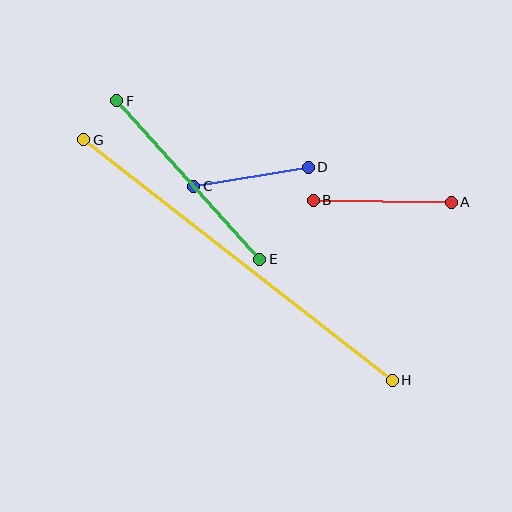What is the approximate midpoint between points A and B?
The midpoint is at approximately (382, 201) pixels.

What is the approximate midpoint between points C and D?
The midpoint is at approximately (251, 177) pixels.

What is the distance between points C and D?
The distance is approximately 116 pixels.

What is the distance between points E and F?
The distance is approximately 214 pixels.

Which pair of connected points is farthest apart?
Points G and H are farthest apart.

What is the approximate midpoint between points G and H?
The midpoint is at approximately (238, 260) pixels.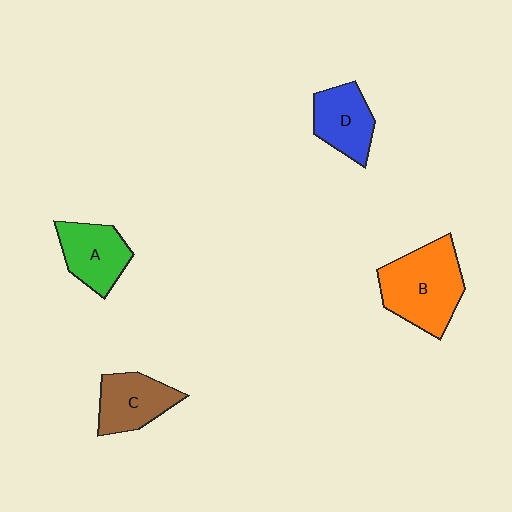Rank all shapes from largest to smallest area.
From largest to smallest: B (orange), A (green), C (brown), D (blue).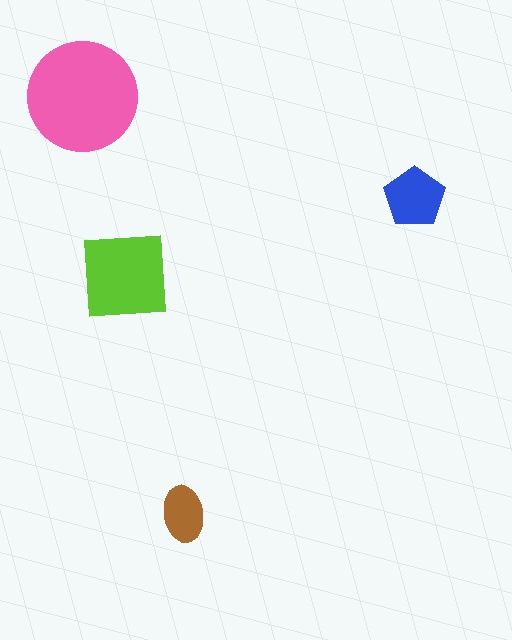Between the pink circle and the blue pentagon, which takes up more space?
The pink circle.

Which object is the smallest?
The brown ellipse.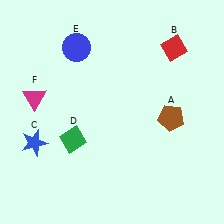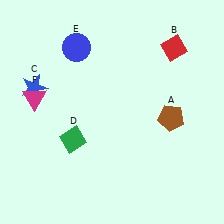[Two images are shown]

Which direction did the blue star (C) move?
The blue star (C) moved up.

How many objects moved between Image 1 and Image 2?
1 object moved between the two images.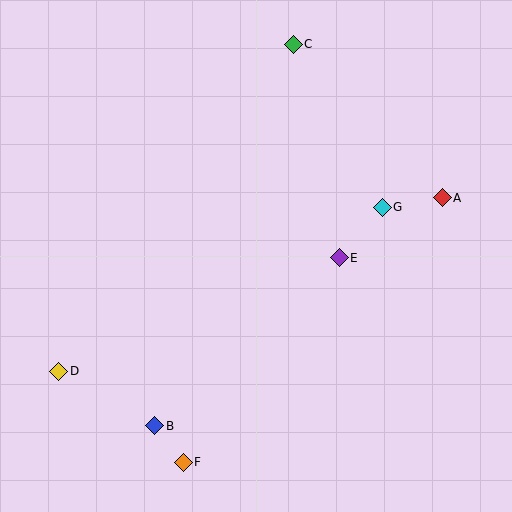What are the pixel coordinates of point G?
Point G is at (382, 207).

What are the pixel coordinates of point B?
Point B is at (155, 426).